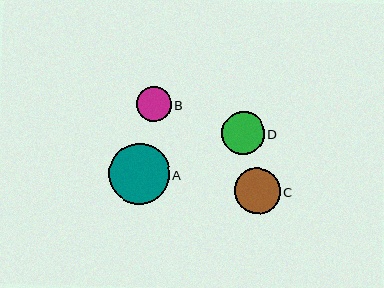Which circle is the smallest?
Circle B is the smallest with a size of approximately 34 pixels.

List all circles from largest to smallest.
From largest to smallest: A, C, D, B.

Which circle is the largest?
Circle A is the largest with a size of approximately 61 pixels.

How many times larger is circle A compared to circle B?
Circle A is approximately 1.8 times the size of circle B.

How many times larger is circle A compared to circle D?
Circle A is approximately 1.4 times the size of circle D.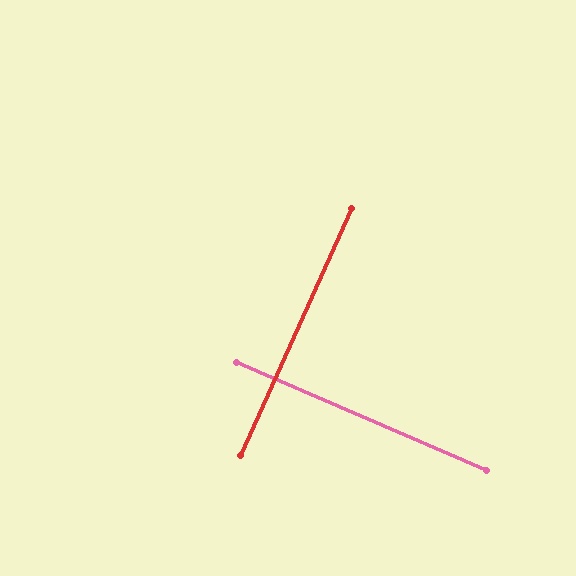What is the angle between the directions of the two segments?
Approximately 89 degrees.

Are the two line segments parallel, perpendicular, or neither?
Perpendicular — they meet at approximately 89°.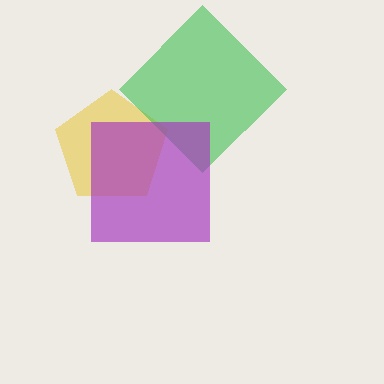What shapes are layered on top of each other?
The layered shapes are: a yellow pentagon, a green diamond, a purple square.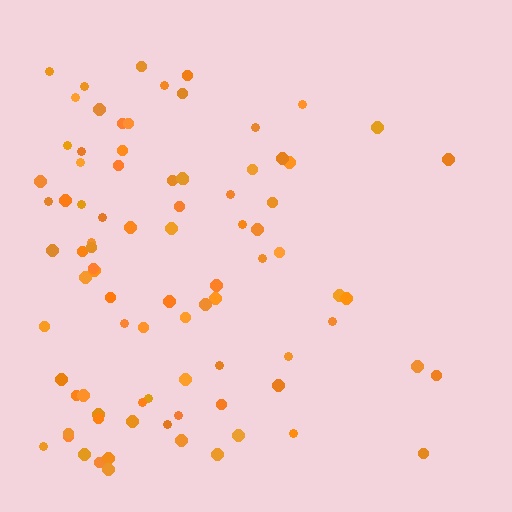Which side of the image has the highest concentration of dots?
The left.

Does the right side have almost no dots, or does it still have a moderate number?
Still a moderate number, just noticeably fewer than the left.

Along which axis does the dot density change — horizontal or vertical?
Horizontal.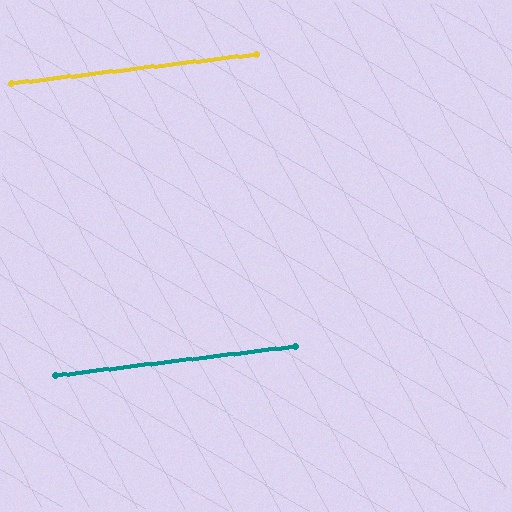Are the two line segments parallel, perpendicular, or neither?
Parallel — their directions differ by only 0.0°.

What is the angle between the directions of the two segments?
Approximately 0 degrees.